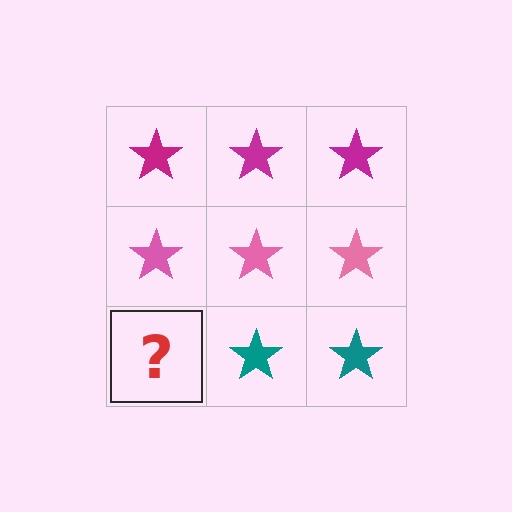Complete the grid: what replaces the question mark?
The question mark should be replaced with a teal star.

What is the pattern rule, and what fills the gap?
The rule is that each row has a consistent color. The gap should be filled with a teal star.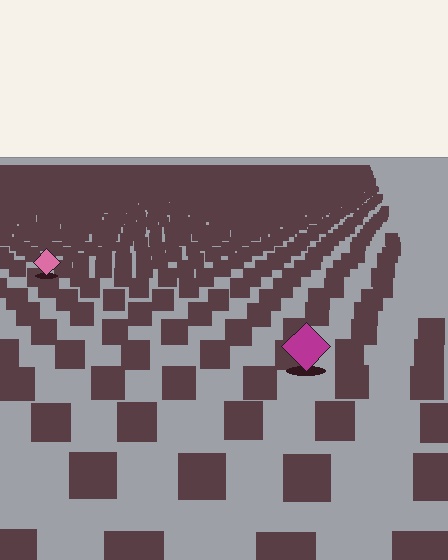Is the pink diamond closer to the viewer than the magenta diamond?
No. The magenta diamond is closer — you can tell from the texture gradient: the ground texture is coarser near it.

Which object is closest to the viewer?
The magenta diamond is closest. The texture marks near it are larger and more spread out.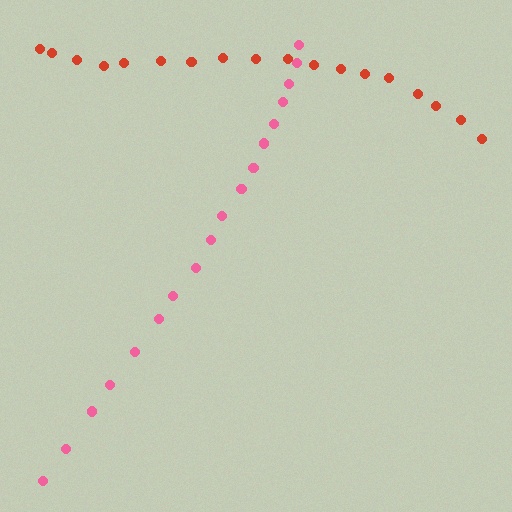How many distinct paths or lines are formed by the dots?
There are 2 distinct paths.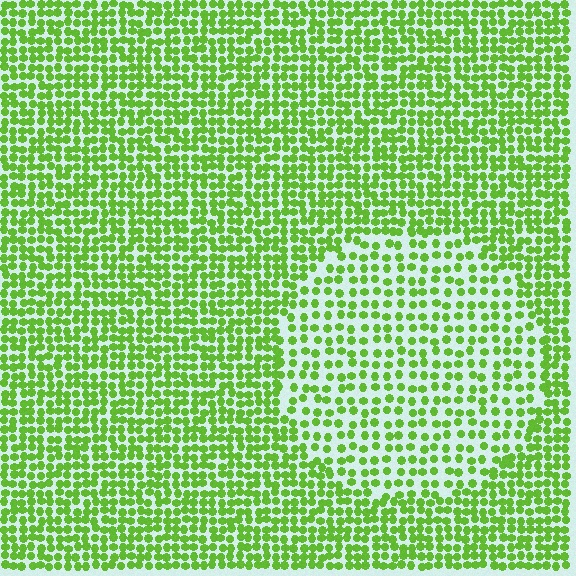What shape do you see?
I see a circle.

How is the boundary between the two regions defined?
The boundary is defined by a change in element density (approximately 1.7x ratio). All elements are the same color, size, and shape.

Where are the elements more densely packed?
The elements are more densely packed outside the circle boundary.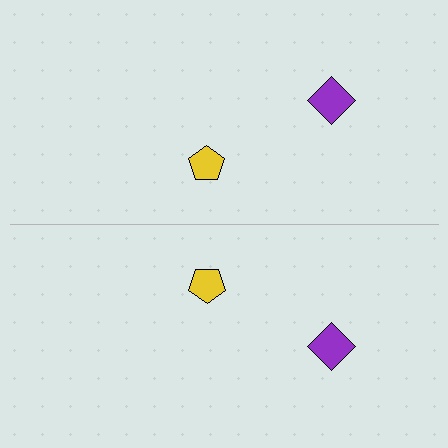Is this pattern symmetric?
Yes, this pattern has bilateral (reflection) symmetry.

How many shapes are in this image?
There are 4 shapes in this image.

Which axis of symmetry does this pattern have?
The pattern has a horizontal axis of symmetry running through the center of the image.